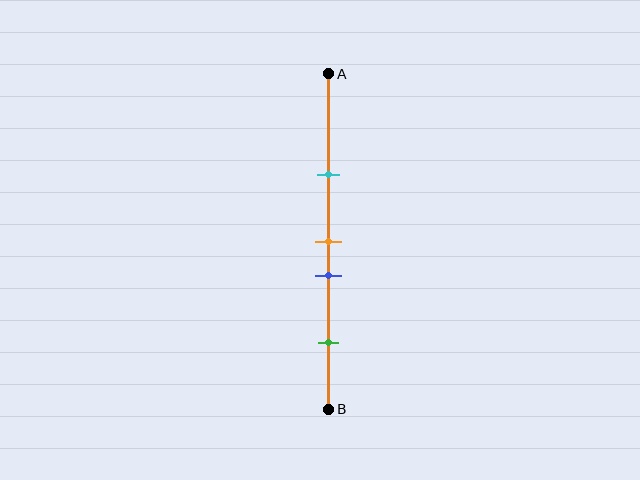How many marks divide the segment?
There are 4 marks dividing the segment.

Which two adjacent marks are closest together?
The orange and blue marks are the closest adjacent pair.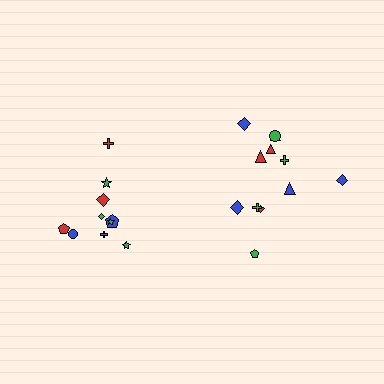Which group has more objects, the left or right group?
The right group.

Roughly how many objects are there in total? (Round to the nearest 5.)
Roughly 20 objects in total.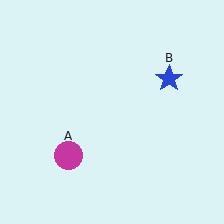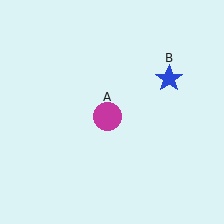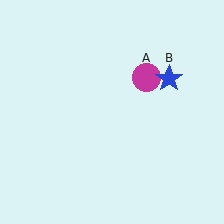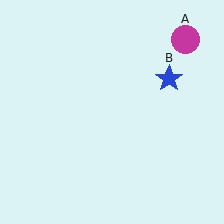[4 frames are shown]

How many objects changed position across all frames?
1 object changed position: magenta circle (object A).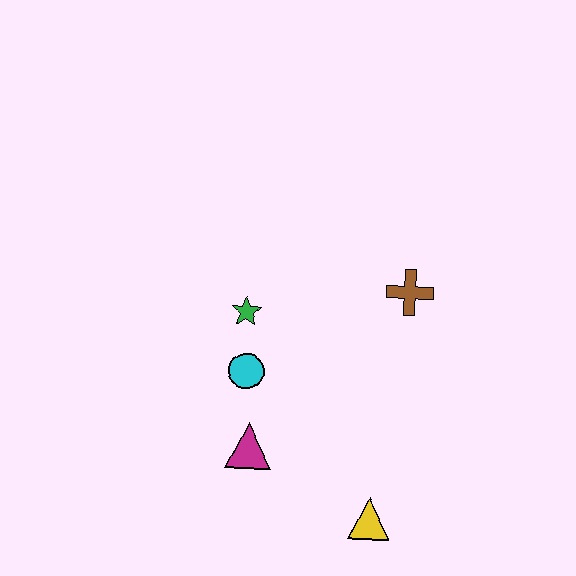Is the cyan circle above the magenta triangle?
Yes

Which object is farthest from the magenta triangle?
The brown cross is farthest from the magenta triangle.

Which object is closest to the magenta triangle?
The cyan circle is closest to the magenta triangle.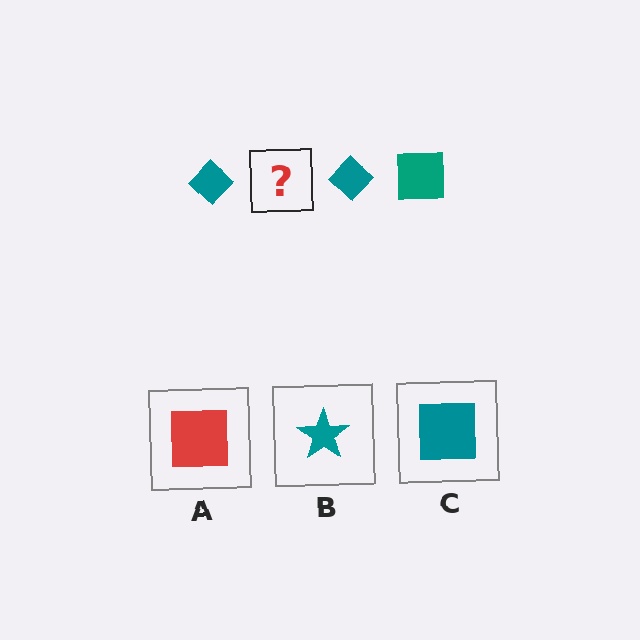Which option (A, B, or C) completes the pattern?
C.